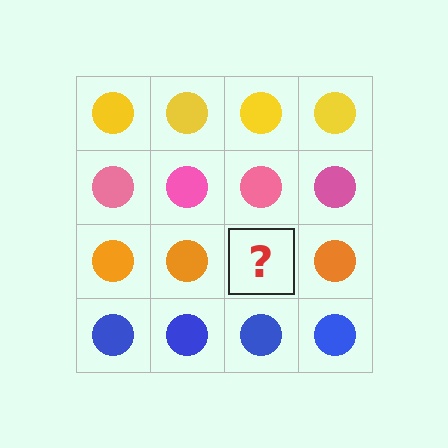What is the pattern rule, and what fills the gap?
The rule is that each row has a consistent color. The gap should be filled with an orange circle.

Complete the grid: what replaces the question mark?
The question mark should be replaced with an orange circle.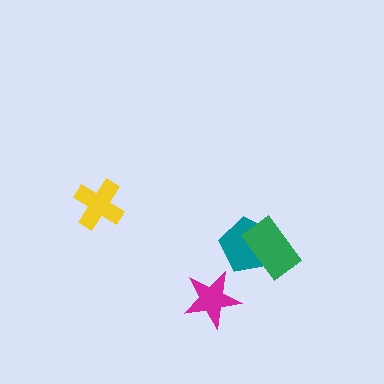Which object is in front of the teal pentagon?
The green rectangle is in front of the teal pentagon.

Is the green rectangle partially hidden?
No, no other shape covers it.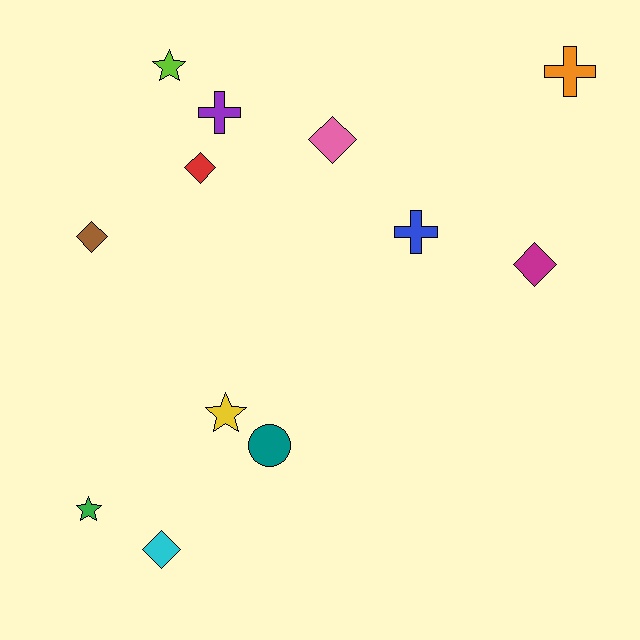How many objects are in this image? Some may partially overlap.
There are 12 objects.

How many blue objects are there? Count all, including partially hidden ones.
There is 1 blue object.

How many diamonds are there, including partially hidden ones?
There are 5 diamonds.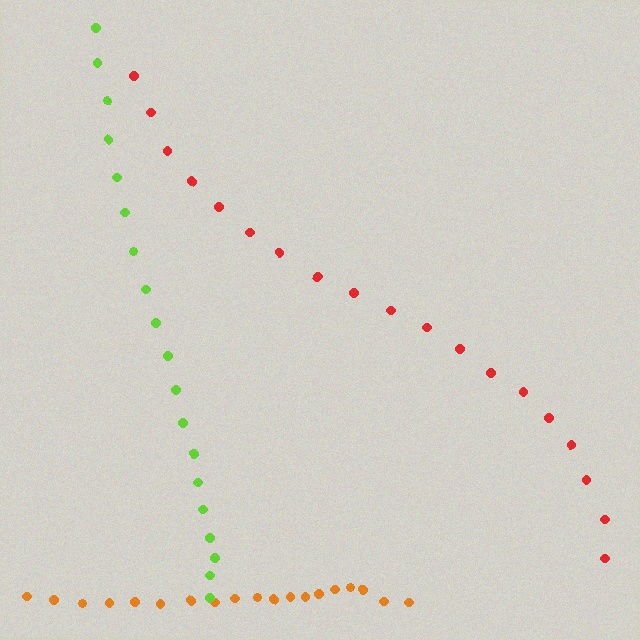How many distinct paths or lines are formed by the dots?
There are 3 distinct paths.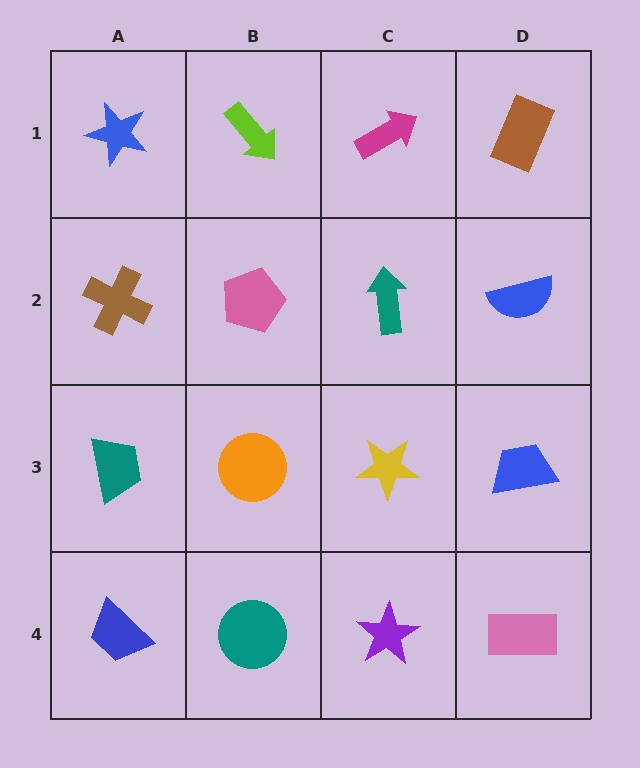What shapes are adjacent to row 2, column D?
A brown rectangle (row 1, column D), a blue trapezoid (row 3, column D), a teal arrow (row 2, column C).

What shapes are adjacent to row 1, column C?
A teal arrow (row 2, column C), a lime arrow (row 1, column B), a brown rectangle (row 1, column D).